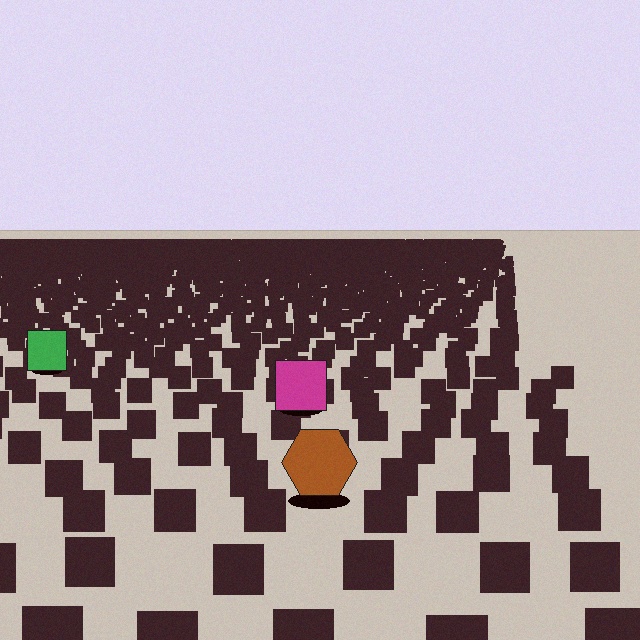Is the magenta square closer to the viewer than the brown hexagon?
No. The brown hexagon is closer — you can tell from the texture gradient: the ground texture is coarser near it.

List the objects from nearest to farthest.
From nearest to farthest: the brown hexagon, the magenta square, the green square.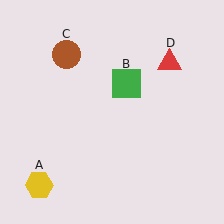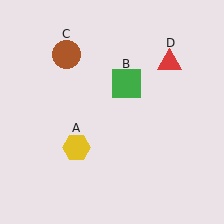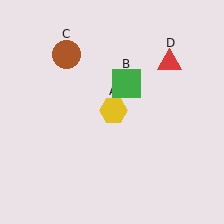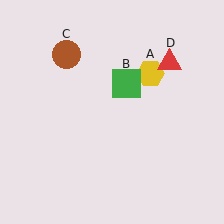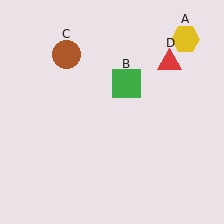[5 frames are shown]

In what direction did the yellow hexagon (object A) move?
The yellow hexagon (object A) moved up and to the right.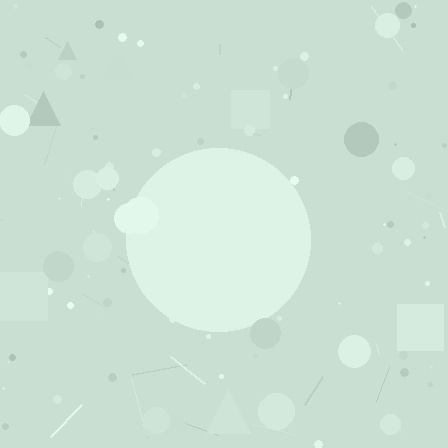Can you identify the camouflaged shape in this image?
The camouflaged shape is a circle.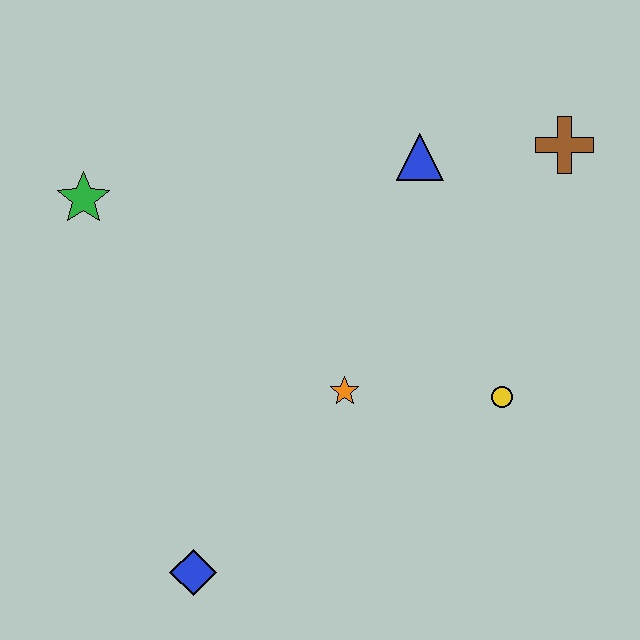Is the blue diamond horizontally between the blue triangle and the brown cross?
No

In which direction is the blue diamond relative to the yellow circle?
The blue diamond is to the left of the yellow circle.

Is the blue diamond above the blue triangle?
No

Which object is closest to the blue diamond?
The orange star is closest to the blue diamond.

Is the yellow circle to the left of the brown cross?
Yes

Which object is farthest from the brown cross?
The blue diamond is farthest from the brown cross.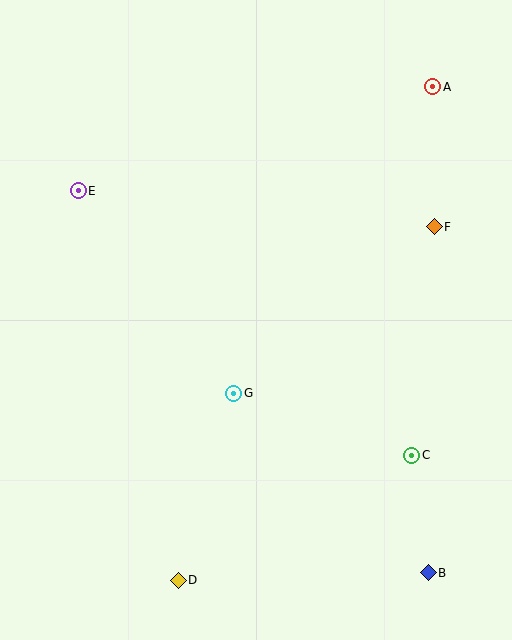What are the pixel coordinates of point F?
Point F is at (434, 227).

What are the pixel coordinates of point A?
Point A is at (433, 87).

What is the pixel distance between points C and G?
The distance between C and G is 188 pixels.